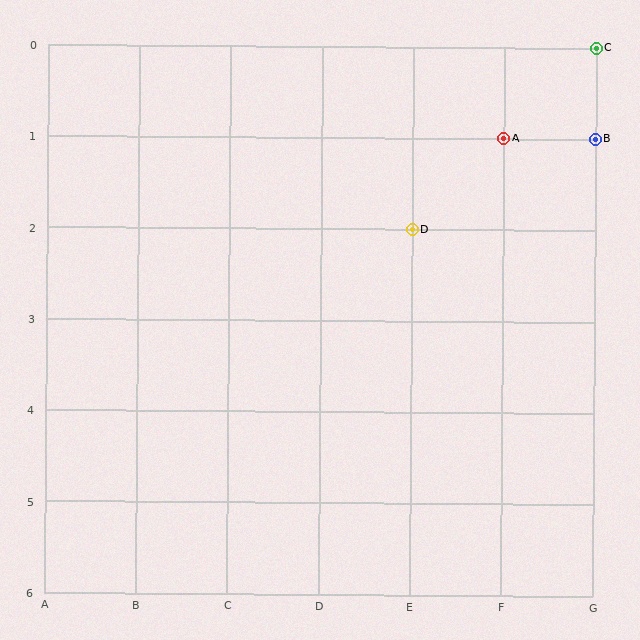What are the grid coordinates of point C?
Point C is at grid coordinates (G, 0).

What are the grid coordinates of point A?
Point A is at grid coordinates (F, 1).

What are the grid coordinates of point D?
Point D is at grid coordinates (E, 2).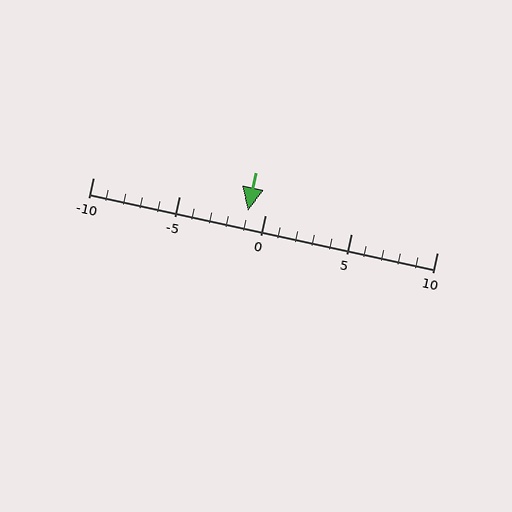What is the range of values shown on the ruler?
The ruler shows values from -10 to 10.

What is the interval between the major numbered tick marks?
The major tick marks are spaced 5 units apart.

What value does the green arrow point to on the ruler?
The green arrow points to approximately -1.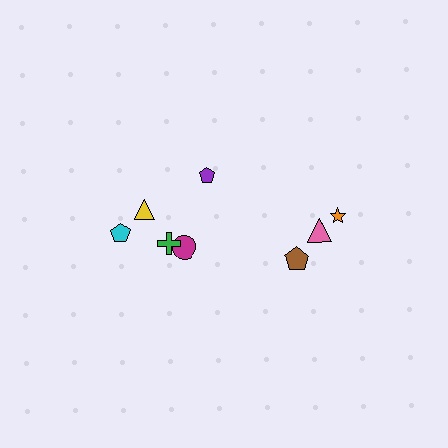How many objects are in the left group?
There are 5 objects.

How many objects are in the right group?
There are 3 objects.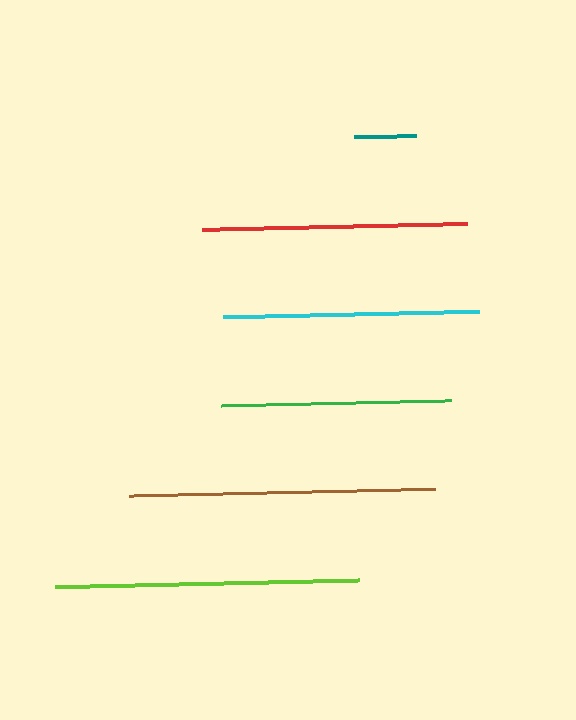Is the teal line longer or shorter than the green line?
The green line is longer than the teal line.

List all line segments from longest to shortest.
From longest to shortest: brown, lime, red, cyan, green, teal.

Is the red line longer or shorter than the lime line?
The lime line is longer than the red line.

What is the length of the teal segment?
The teal segment is approximately 63 pixels long.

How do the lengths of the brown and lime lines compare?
The brown and lime lines are approximately the same length.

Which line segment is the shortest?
The teal line is the shortest at approximately 63 pixels.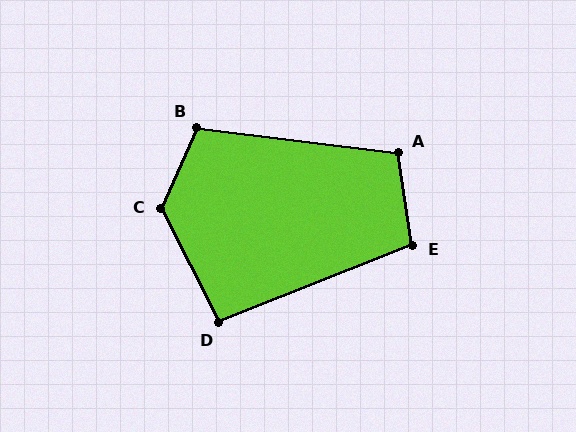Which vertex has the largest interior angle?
C, at approximately 130 degrees.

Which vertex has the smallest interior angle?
D, at approximately 95 degrees.